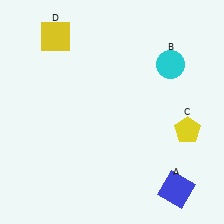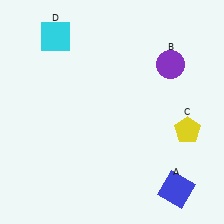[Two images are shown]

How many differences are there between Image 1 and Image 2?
There are 2 differences between the two images.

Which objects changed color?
B changed from cyan to purple. D changed from yellow to cyan.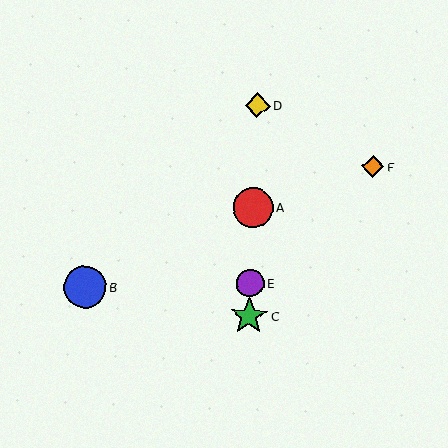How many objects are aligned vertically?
4 objects (A, C, D, E) are aligned vertically.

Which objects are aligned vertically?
Objects A, C, D, E are aligned vertically.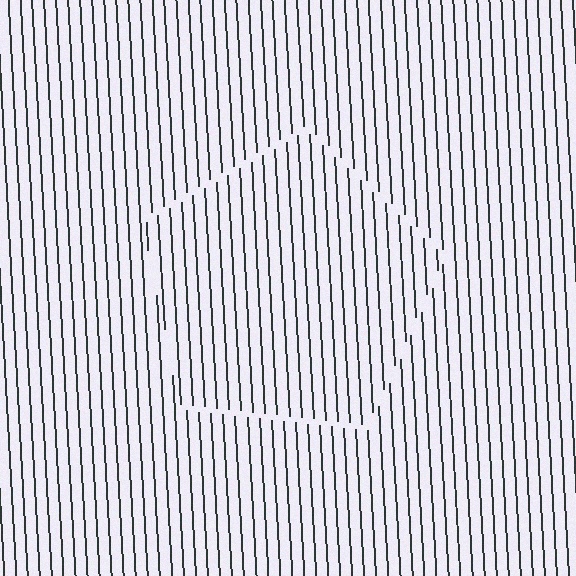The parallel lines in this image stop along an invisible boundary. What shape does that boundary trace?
An illusory pentagon. The interior of the shape contains the same grating, shifted by half a period — the contour is defined by the phase discontinuity where line-ends from the inner and outer gratings abut.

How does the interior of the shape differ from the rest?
The interior of the shape contains the same grating, shifted by half a period — the contour is defined by the phase discontinuity where line-ends from the inner and outer gratings abut.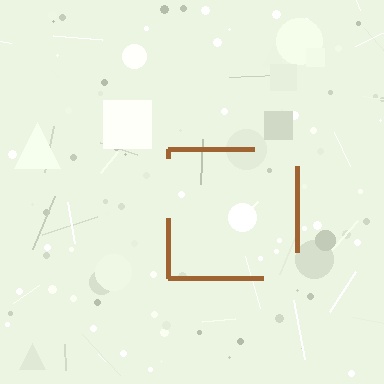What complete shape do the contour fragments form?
The contour fragments form a square.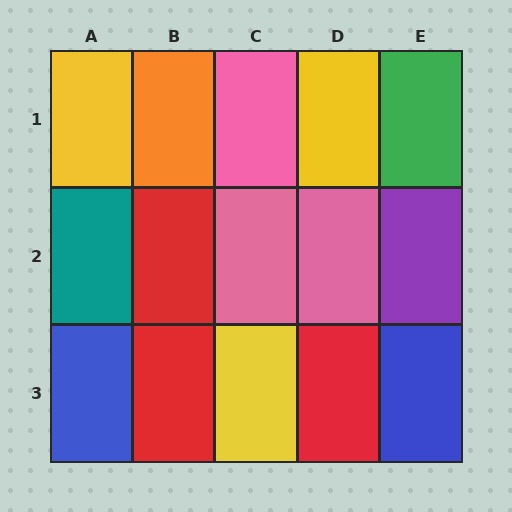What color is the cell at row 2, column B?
Red.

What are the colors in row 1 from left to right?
Yellow, orange, pink, yellow, green.